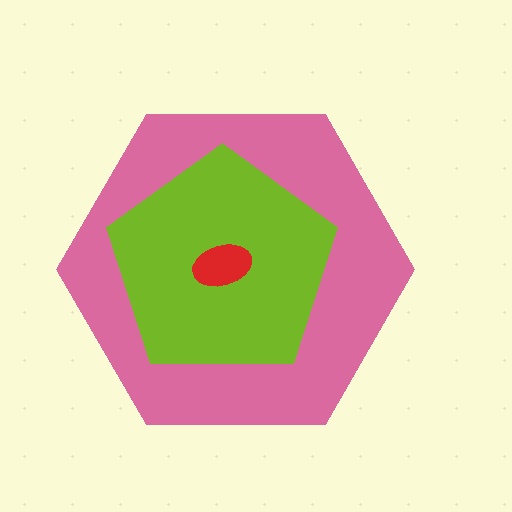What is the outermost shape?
The pink hexagon.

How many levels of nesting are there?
3.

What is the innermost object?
The red ellipse.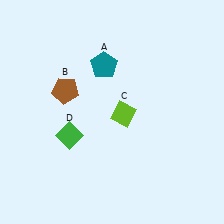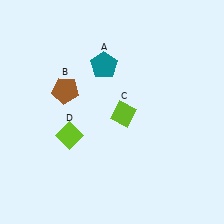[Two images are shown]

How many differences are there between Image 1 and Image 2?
There is 1 difference between the two images.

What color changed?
The diamond (D) changed from green in Image 1 to lime in Image 2.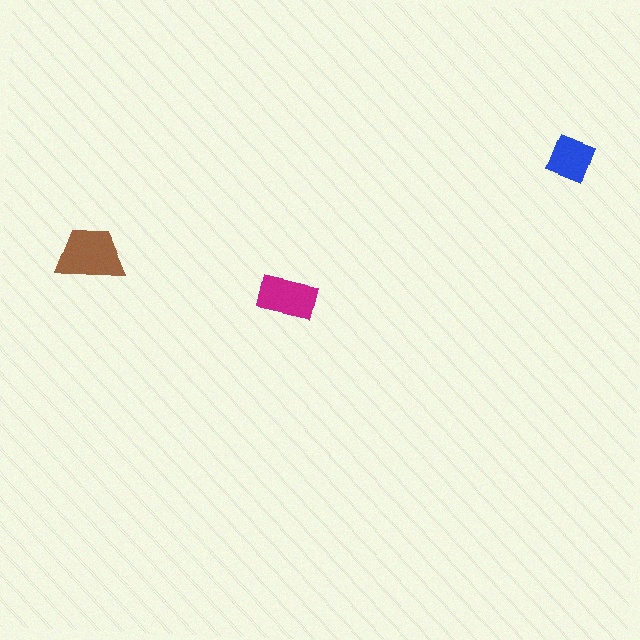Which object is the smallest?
The blue square.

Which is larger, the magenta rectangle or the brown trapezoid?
The brown trapezoid.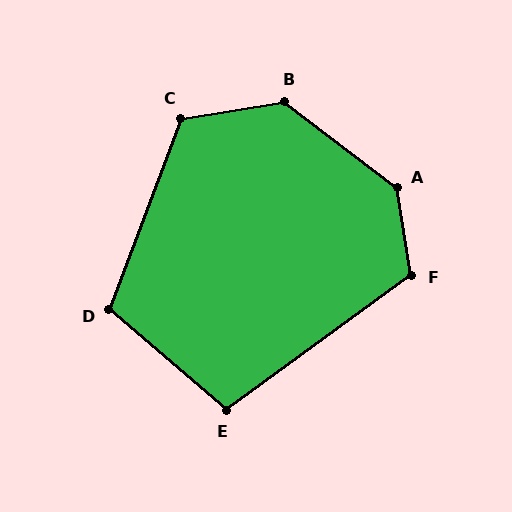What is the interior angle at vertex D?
Approximately 110 degrees (obtuse).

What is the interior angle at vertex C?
Approximately 120 degrees (obtuse).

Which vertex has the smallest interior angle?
E, at approximately 104 degrees.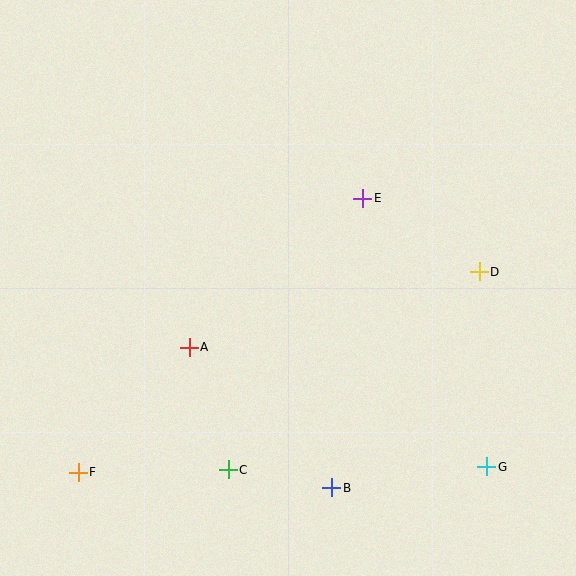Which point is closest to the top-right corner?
Point D is closest to the top-right corner.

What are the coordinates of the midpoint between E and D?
The midpoint between E and D is at (421, 235).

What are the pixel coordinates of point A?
Point A is at (189, 347).